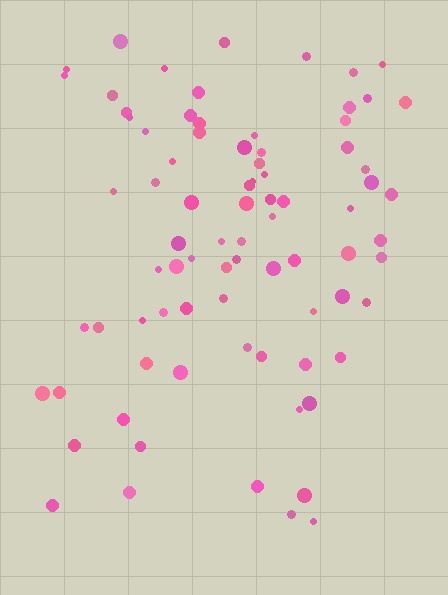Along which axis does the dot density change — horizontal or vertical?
Vertical.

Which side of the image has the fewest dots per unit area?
The bottom.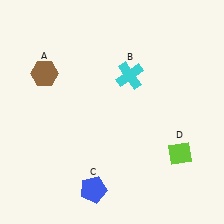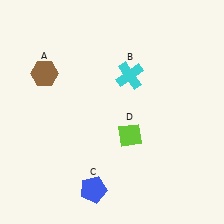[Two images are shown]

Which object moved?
The lime diamond (D) moved left.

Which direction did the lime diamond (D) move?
The lime diamond (D) moved left.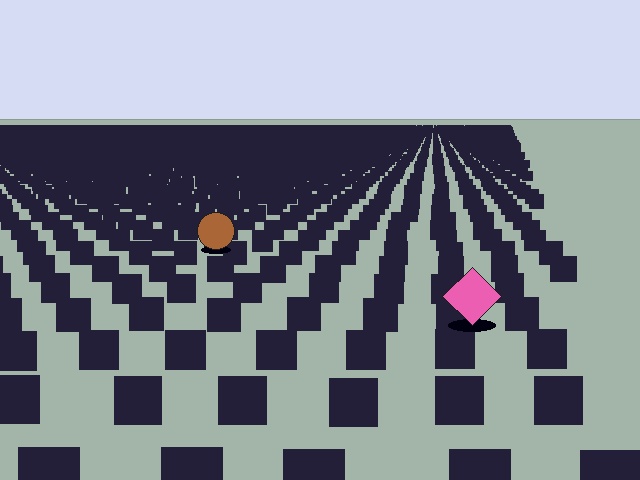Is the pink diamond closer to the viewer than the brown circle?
Yes. The pink diamond is closer — you can tell from the texture gradient: the ground texture is coarser near it.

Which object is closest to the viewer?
The pink diamond is closest. The texture marks near it are larger and more spread out.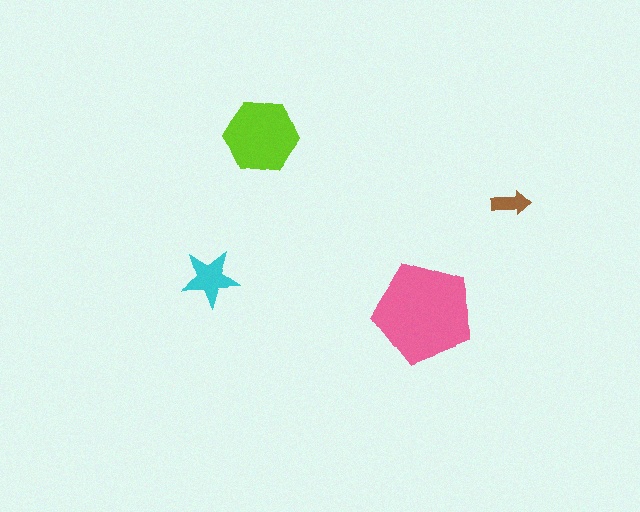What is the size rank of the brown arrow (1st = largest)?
4th.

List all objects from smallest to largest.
The brown arrow, the cyan star, the lime hexagon, the pink pentagon.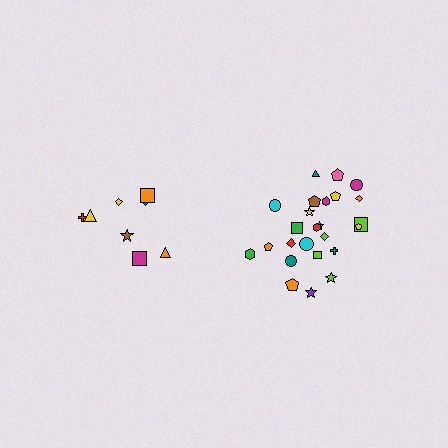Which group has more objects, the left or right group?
The right group.